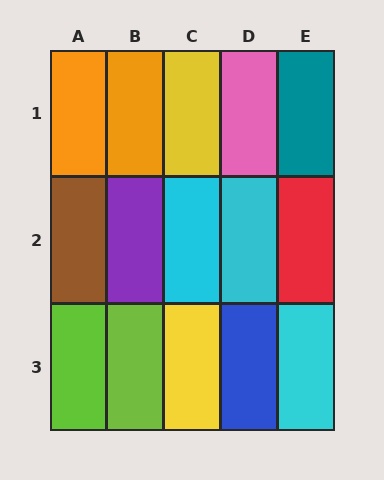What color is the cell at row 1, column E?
Teal.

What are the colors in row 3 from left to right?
Lime, lime, yellow, blue, cyan.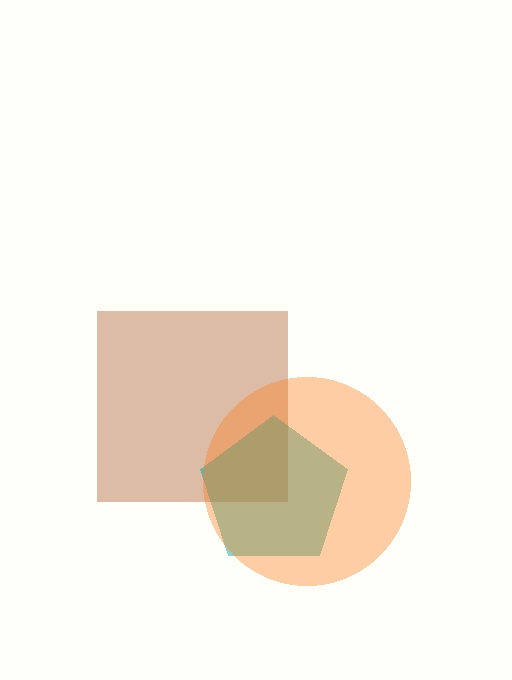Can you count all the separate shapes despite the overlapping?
Yes, there are 3 separate shapes.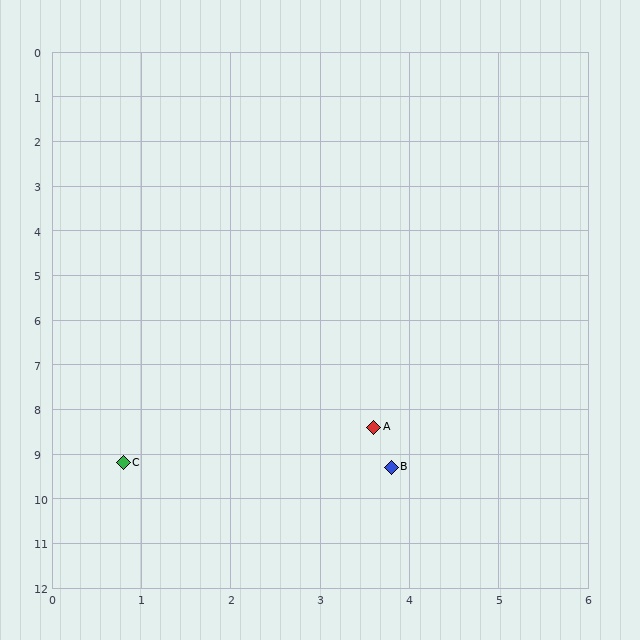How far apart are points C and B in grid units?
Points C and B are about 3.0 grid units apart.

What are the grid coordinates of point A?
Point A is at approximately (3.6, 8.4).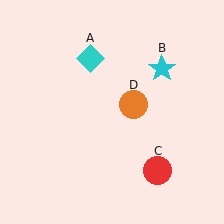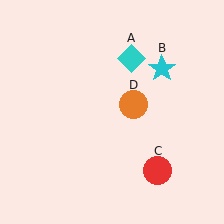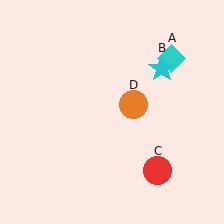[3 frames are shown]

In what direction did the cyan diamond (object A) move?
The cyan diamond (object A) moved right.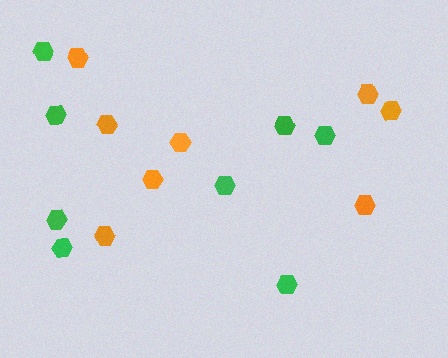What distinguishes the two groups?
There are 2 groups: one group of green hexagons (8) and one group of orange hexagons (8).